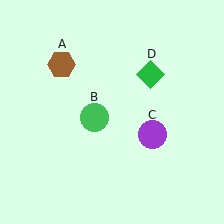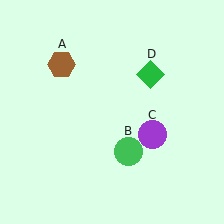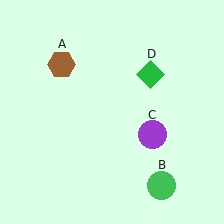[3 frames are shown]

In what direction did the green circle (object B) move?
The green circle (object B) moved down and to the right.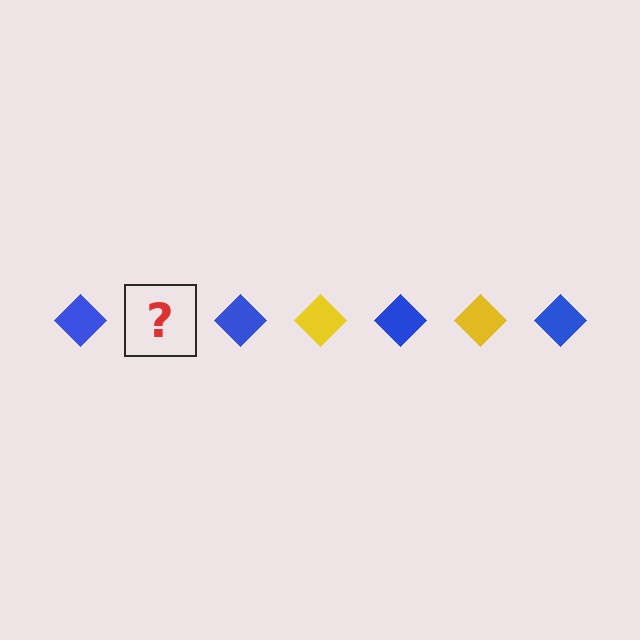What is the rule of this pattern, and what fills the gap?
The rule is that the pattern cycles through blue, yellow diamonds. The gap should be filled with a yellow diamond.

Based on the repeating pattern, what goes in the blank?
The blank should be a yellow diamond.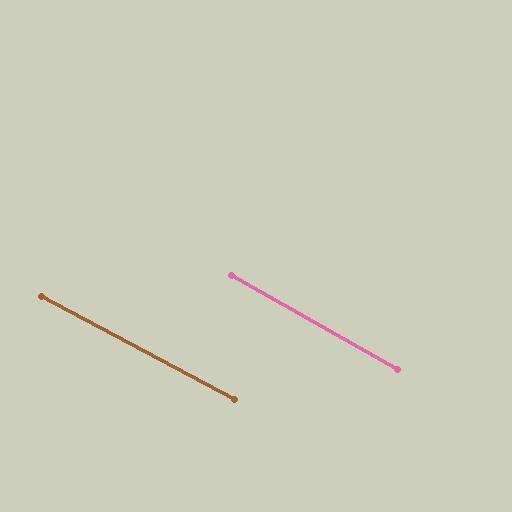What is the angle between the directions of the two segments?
Approximately 2 degrees.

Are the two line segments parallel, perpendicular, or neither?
Parallel — their directions differ by only 1.6°.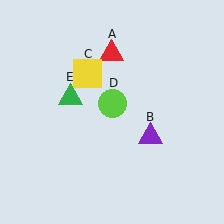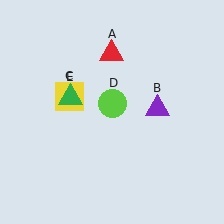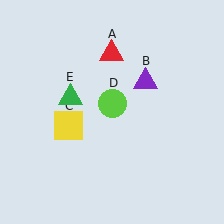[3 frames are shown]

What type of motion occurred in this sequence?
The purple triangle (object B), yellow square (object C) rotated counterclockwise around the center of the scene.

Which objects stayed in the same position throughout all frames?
Red triangle (object A) and lime circle (object D) and green triangle (object E) remained stationary.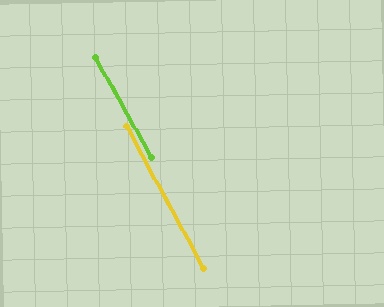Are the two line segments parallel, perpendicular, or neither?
Parallel — their directions differ by only 1.1°.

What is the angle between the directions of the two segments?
Approximately 1 degree.